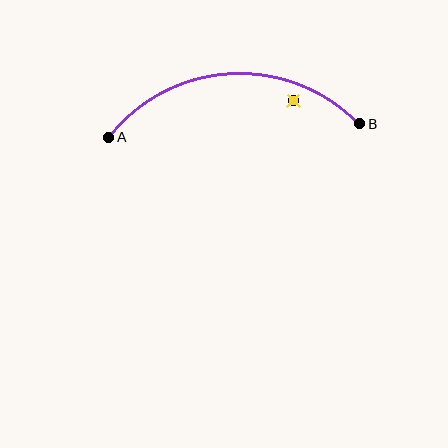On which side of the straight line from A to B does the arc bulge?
The arc bulges above the straight line connecting A and B.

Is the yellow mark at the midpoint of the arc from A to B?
No — the yellow mark does not lie on the arc at all. It sits slightly inside the curve.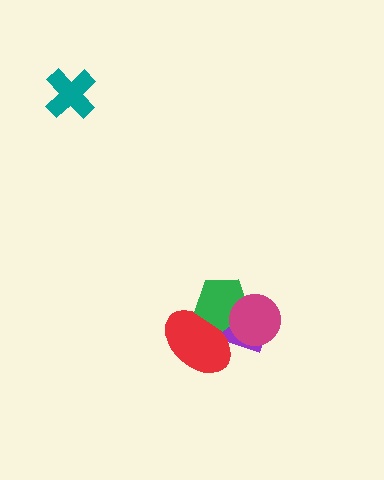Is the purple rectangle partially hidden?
Yes, it is partially covered by another shape.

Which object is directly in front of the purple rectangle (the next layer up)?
The red ellipse is directly in front of the purple rectangle.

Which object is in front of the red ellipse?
The green pentagon is in front of the red ellipse.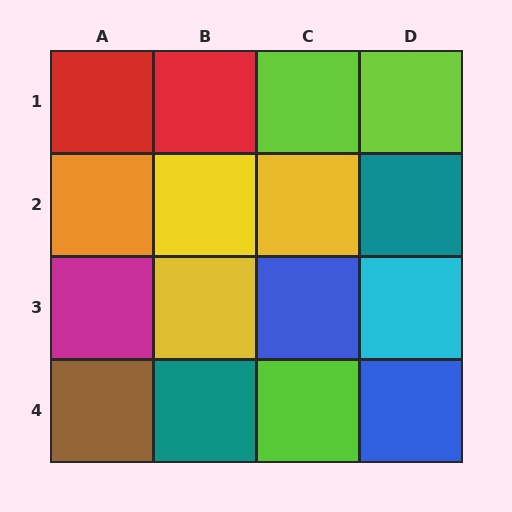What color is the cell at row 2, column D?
Teal.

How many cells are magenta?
1 cell is magenta.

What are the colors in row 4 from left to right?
Brown, teal, lime, blue.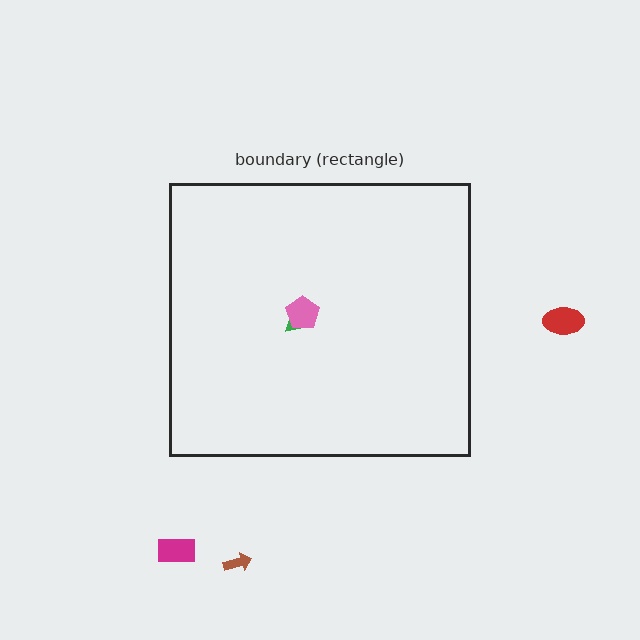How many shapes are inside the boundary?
2 inside, 3 outside.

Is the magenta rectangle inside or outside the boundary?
Outside.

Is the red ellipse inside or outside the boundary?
Outside.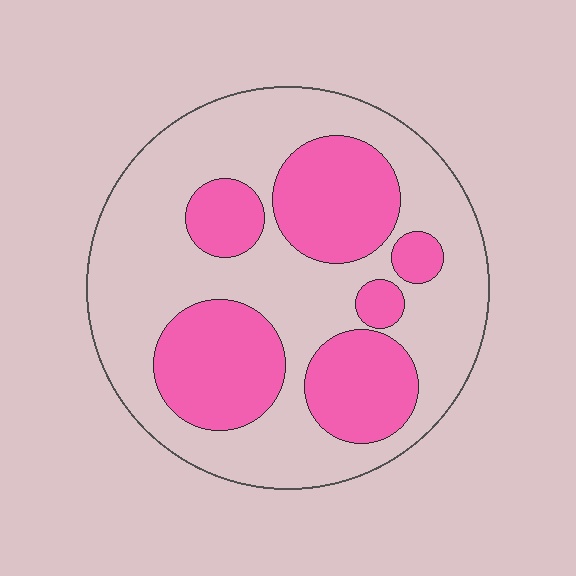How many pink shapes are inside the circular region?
6.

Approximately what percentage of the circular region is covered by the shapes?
Approximately 35%.